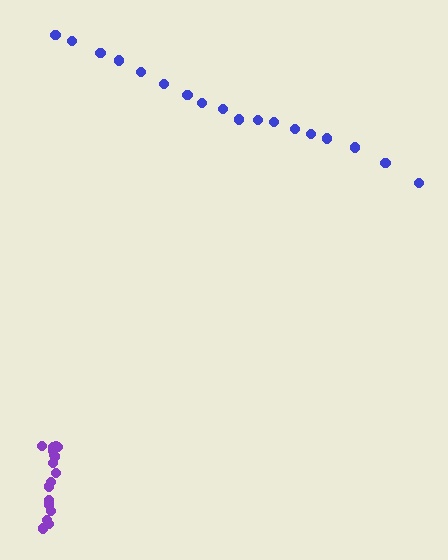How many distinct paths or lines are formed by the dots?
There are 2 distinct paths.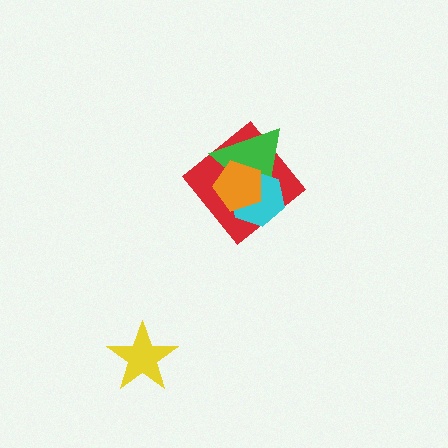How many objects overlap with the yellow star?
0 objects overlap with the yellow star.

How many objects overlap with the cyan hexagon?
3 objects overlap with the cyan hexagon.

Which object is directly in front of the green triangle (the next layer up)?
The cyan hexagon is directly in front of the green triangle.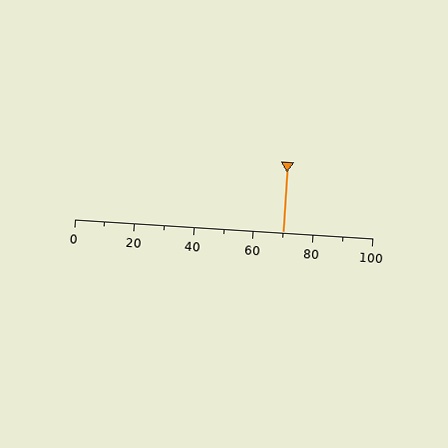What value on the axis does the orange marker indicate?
The marker indicates approximately 70.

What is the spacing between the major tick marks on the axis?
The major ticks are spaced 20 apart.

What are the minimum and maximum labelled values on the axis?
The axis runs from 0 to 100.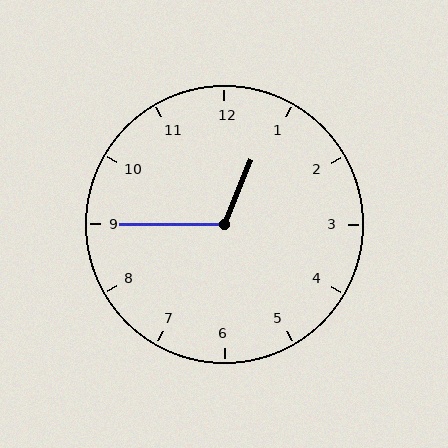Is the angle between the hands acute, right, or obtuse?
It is obtuse.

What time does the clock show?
12:45.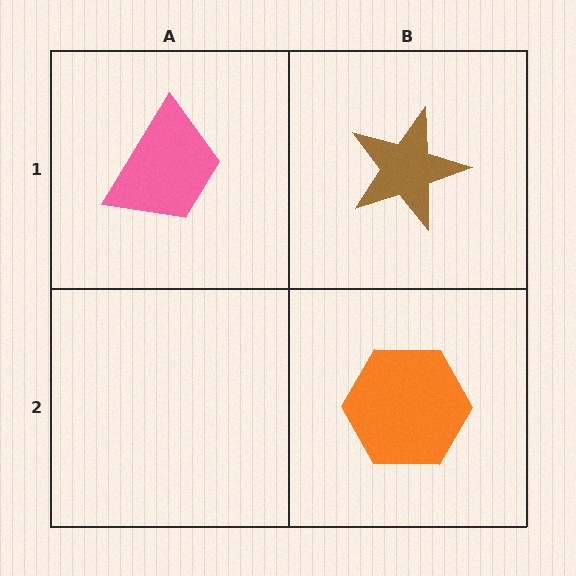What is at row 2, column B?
An orange hexagon.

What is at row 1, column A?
A pink trapezoid.